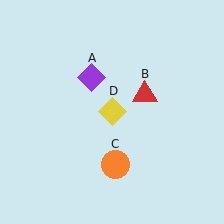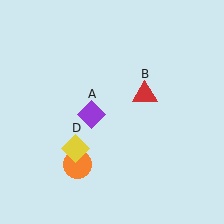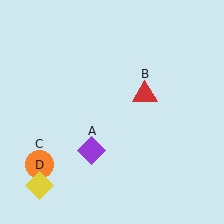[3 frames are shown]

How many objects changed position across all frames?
3 objects changed position: purple diamond (object A), orange circle (object C), yellow diamond (object D).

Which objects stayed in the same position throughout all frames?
Red triangle (object B) remained stationary.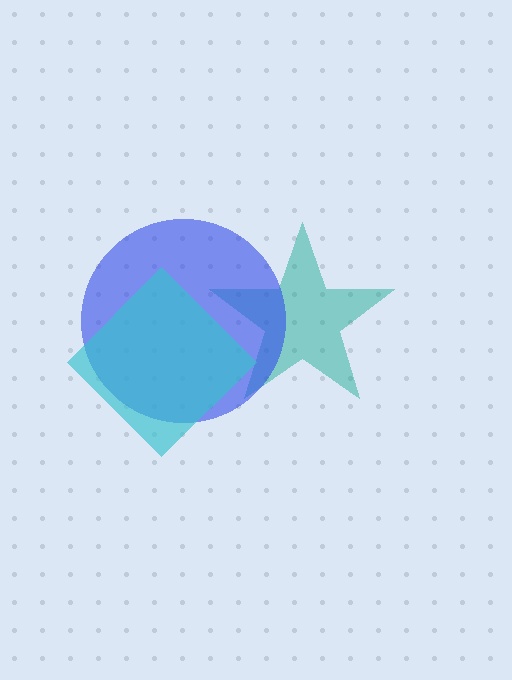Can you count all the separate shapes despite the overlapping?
Yes, there are 3 separate shapes.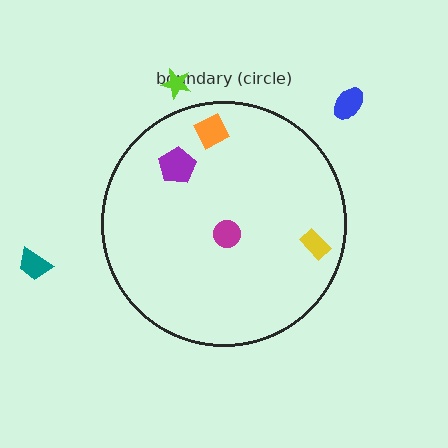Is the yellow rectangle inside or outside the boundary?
Inside.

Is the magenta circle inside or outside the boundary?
Inside.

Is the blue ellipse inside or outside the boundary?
Outside.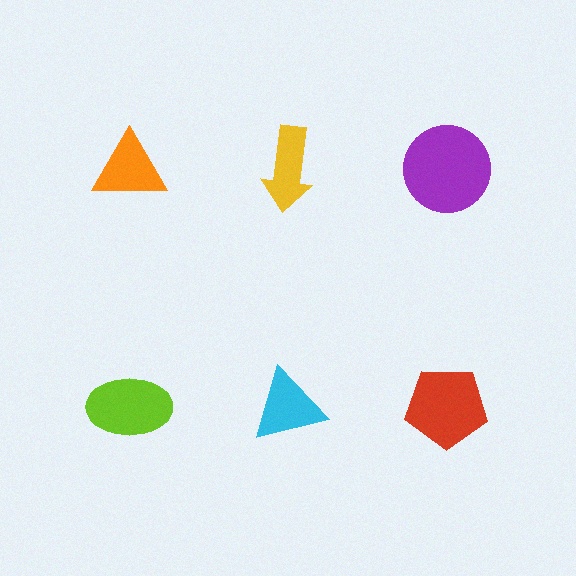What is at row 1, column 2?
A yellow arrow.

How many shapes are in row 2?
3 shapes.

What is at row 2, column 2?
A cyan triangle.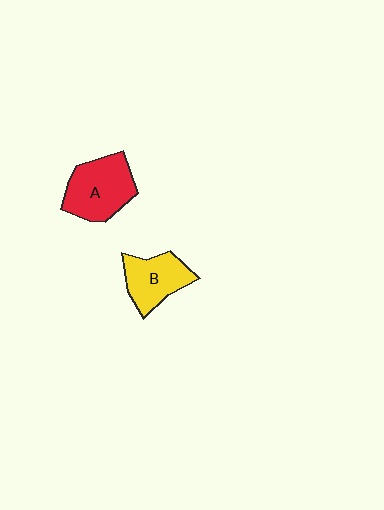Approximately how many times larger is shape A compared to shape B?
Approximately 1.2 times.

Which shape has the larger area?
Shape A (red).